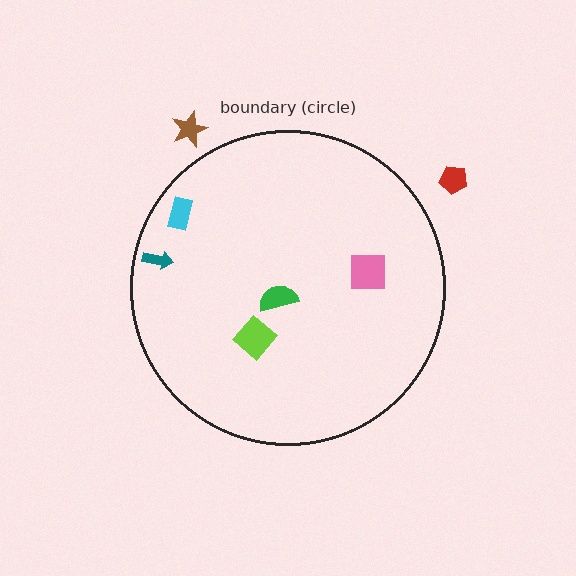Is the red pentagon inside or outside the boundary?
Outside.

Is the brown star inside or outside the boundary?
Outside.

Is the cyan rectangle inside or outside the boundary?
Inside.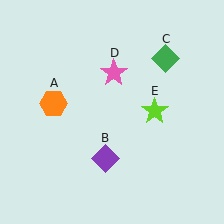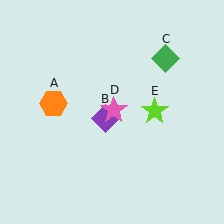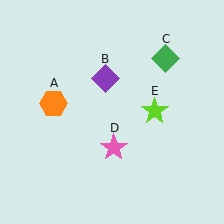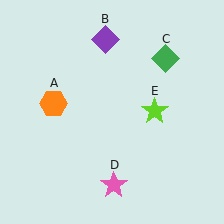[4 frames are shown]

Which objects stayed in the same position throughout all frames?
Orange hexagon (object A) and green diamond (object C) and lime star (object E) remained stationary.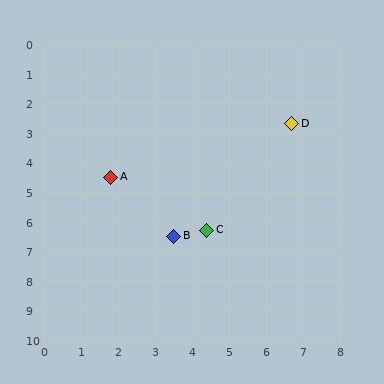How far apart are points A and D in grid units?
Points A and D are about 5.2 grid units apart.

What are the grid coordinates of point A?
Point A is at approximately (1.8, 4.5).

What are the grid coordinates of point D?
Point D is at approximately (6.7, 2.7).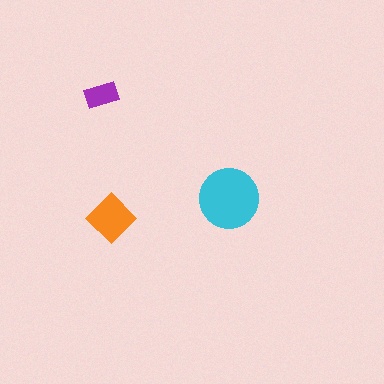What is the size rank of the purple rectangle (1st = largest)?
3rd.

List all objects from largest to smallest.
The cyan circle, the orange diamond, the purple rectangle.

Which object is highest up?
The purple rectangle is topmost.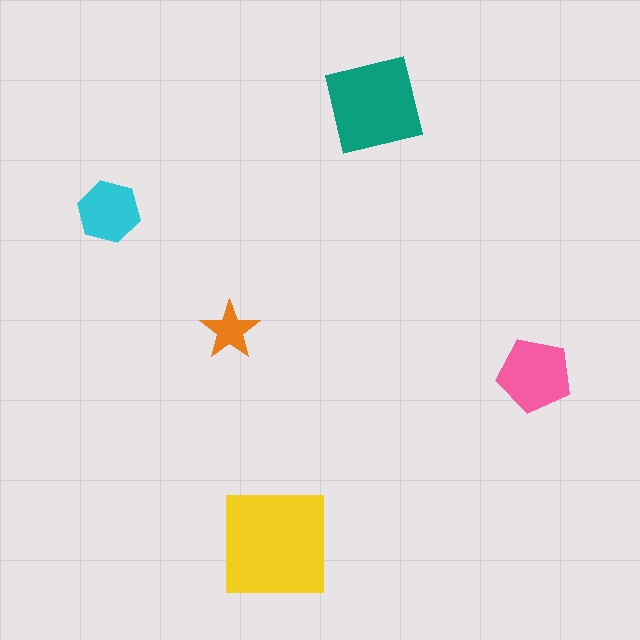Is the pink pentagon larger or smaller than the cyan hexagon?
Larger.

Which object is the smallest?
The orange star.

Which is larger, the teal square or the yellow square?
The yellow square.